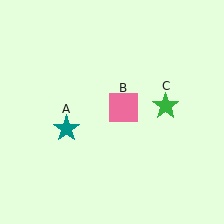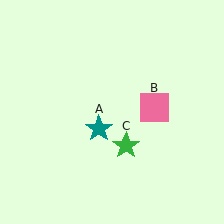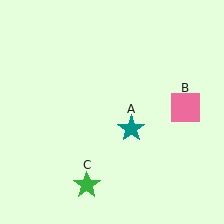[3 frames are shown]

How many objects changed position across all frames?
3 objects changed position: teal star (object A), pink square (object B), green star (object C).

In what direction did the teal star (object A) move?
The teal star (object A) moved right.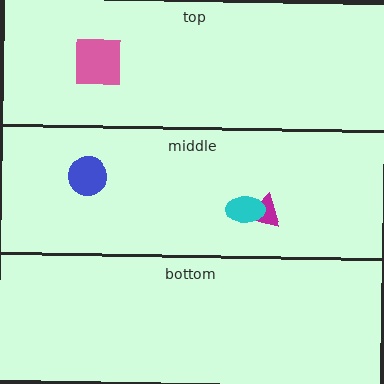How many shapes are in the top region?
1.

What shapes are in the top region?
The pink square.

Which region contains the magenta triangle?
The middle region.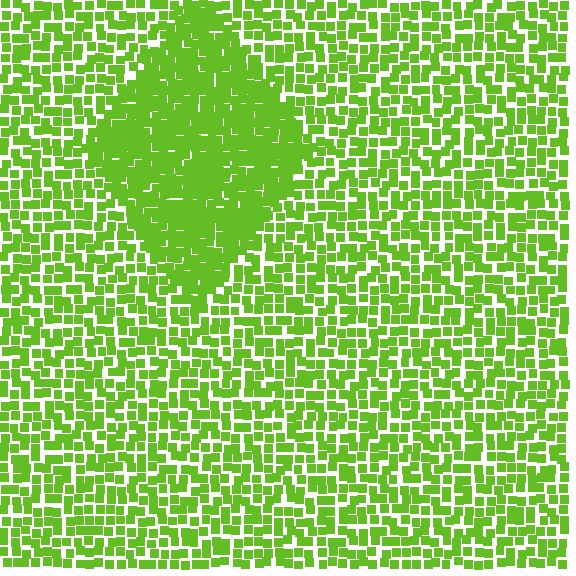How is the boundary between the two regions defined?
The boundary is defined by a change in element density (approximately 1.7x ratio). All elements are the same color, size, and shape.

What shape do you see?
I see a diamond.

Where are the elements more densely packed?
The elements are more densely packed inside the diamond boundary.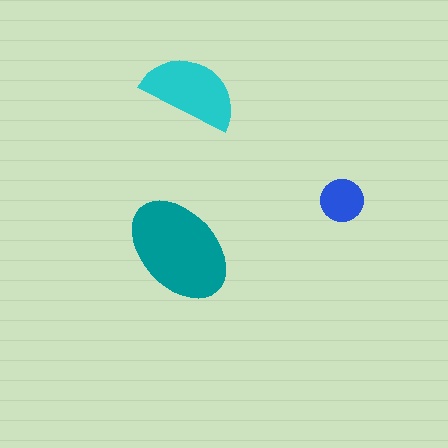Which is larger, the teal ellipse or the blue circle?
The teal ellipse.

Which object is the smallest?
The blue circle.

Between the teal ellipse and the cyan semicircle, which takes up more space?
The teal ellipse.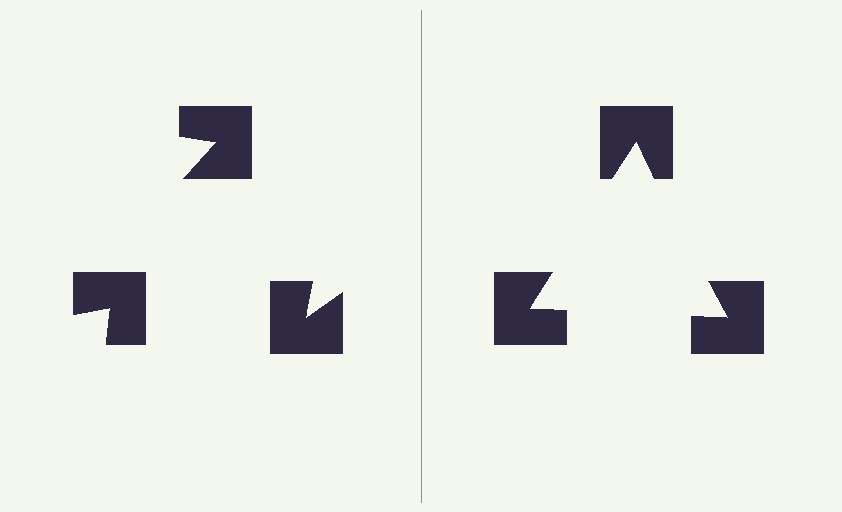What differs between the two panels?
The notched squares are positioned identically on both sides; only the wedge orientations differ. On the right they align to a triangle; on the left they are misaligned.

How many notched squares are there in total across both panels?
6 — 3 on each side.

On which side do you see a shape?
An illusory triangle appears on the right side. On the left side the wedge cuts are rotated, so no coherent shape forms.